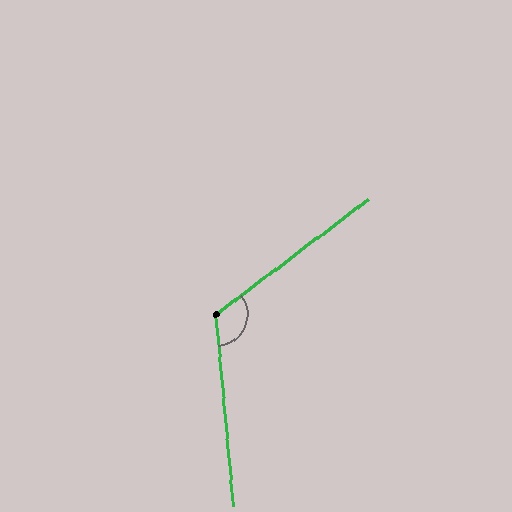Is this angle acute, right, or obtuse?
It is obtuse.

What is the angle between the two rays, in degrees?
Approximately 122 degrees.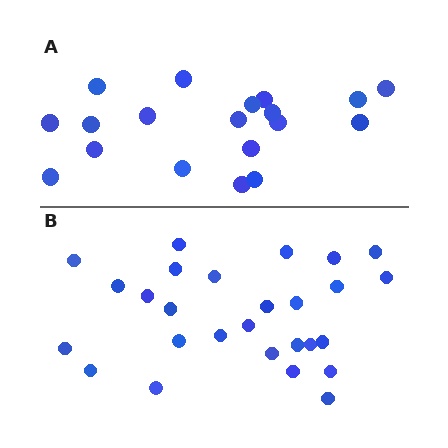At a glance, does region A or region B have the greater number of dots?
Region B (the bottom region) has more dots.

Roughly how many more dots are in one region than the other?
Region B has roughly 8 or so more dots than region A.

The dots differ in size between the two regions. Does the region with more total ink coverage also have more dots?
No. Region A has more total ink coverage because its dots are larger, but region B actually contains more individual dots. Total area can be misleading — the number of items is what matters here.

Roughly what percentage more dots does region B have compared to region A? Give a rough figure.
About 40% more.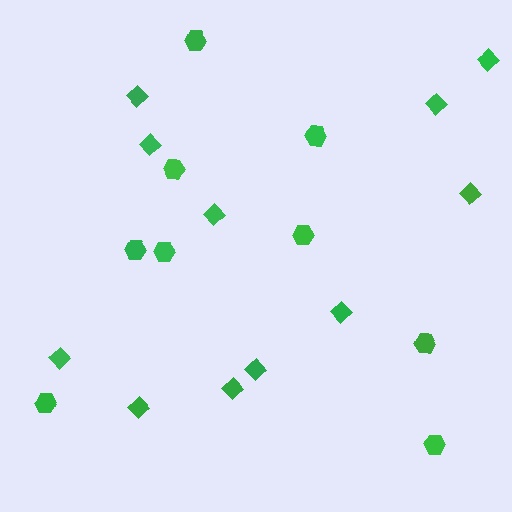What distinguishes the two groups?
There are 2 groups: one group of hexagons (9) and one group of diamonds (11).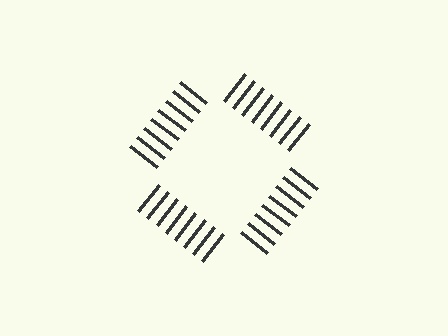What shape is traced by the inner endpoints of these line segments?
An illusory square — the line segments terminate on its edges but no continuous stroke is drawn.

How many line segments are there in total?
32 — 8 along each of the 4 edges.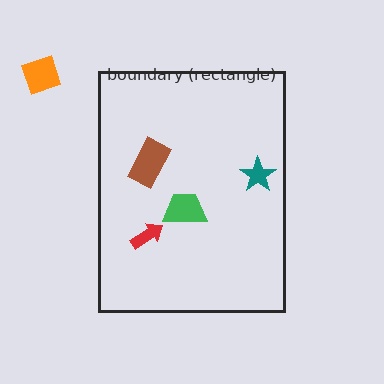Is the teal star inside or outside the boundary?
Inside.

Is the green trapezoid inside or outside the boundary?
Inside.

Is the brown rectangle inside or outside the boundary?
Inside.